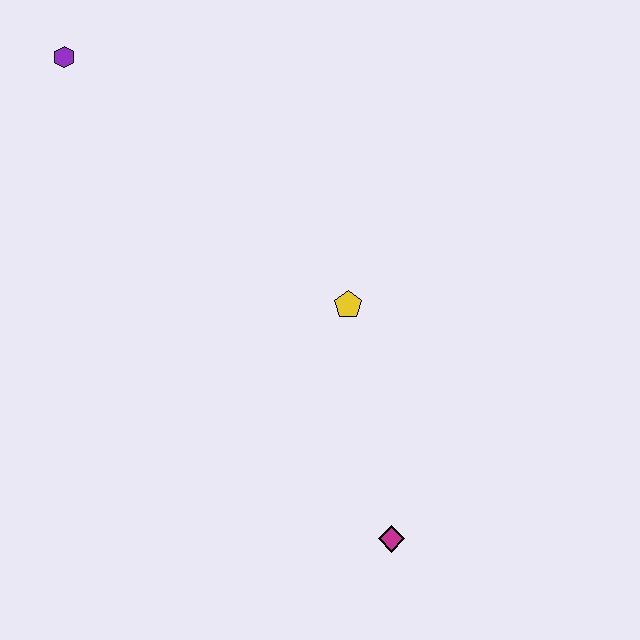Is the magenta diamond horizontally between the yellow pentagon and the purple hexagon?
No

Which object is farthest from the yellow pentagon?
The purple hexagon is farthest from the yellow pentagon.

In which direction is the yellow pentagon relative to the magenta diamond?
The yellow pentagon is above the magenta diamond.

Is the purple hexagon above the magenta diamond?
Yes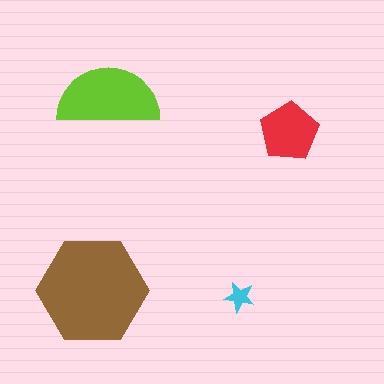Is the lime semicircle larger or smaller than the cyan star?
Larger.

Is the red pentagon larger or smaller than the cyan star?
Larger.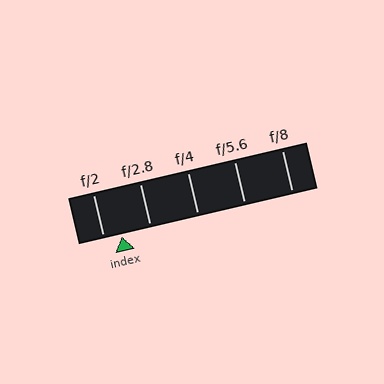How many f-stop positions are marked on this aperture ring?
There are 5 f-stop positions marked.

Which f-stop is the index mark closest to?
The index mark is closest to f/2.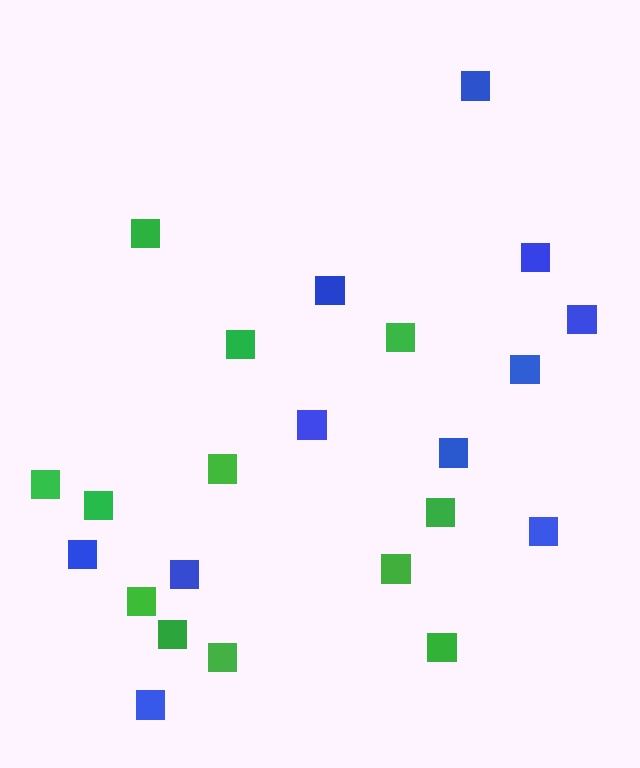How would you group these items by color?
There are 2 groups: one group of green squares (12) and one group of blue squares (11).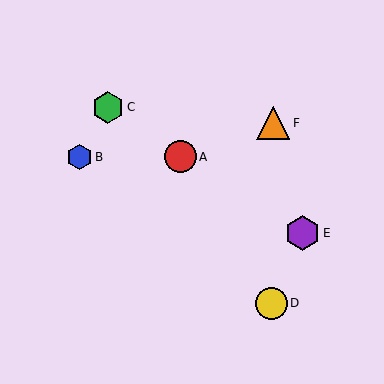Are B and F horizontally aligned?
No, B is at y≈157 and F is at y≈123.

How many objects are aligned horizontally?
2 objects (A, B) are aligned horizontally.